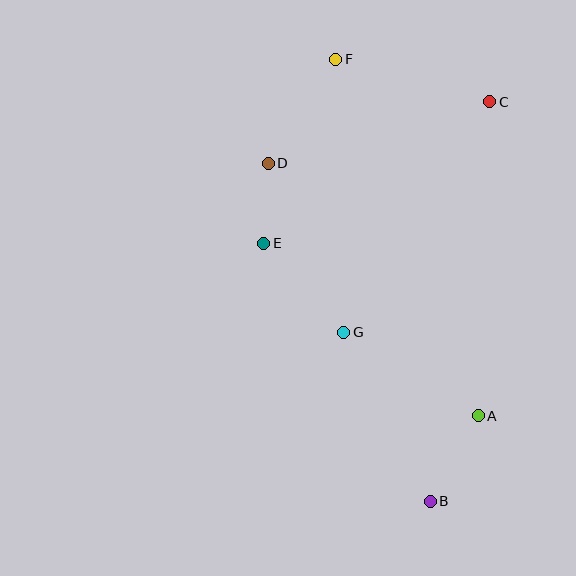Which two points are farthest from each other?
Points B and F are farthest from each other.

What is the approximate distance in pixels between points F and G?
The distance between F and G is approximately 273 pixels.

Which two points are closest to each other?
Points D and E are closest to each other.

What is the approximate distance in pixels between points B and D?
The distance between B and D is approximately 375 pixels.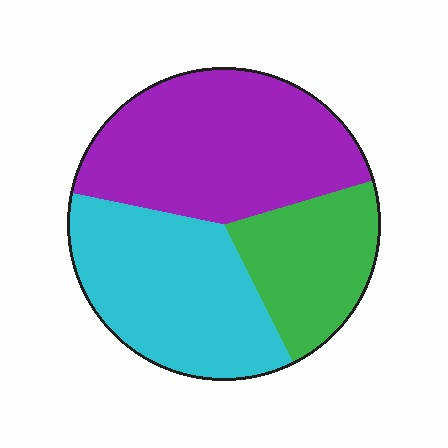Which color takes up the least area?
Green, at roughly 20%.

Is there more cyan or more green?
Cyan.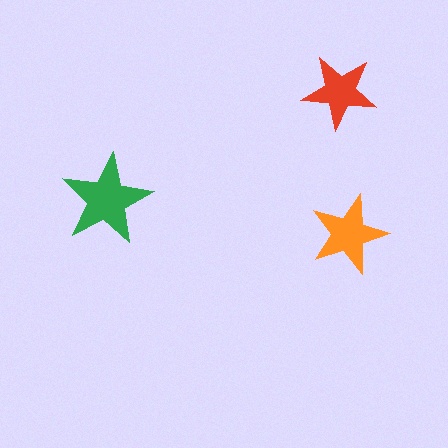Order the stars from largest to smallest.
the green one, the orange one, the red one.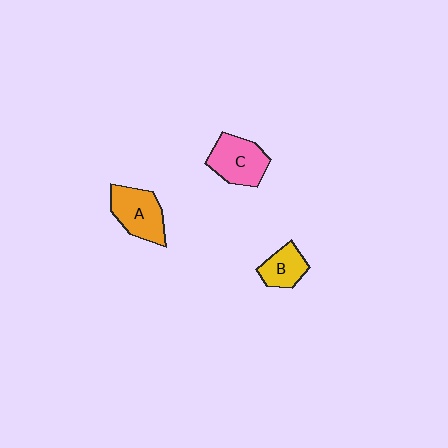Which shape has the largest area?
Shape C (pink).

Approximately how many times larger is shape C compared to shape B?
Approximately 1.5 times.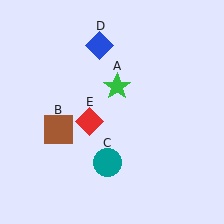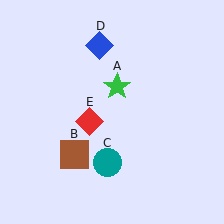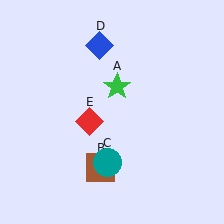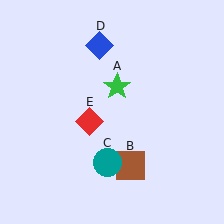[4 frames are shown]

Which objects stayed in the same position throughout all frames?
Green star (object A) and teal circle (object C) and blue diamond (object D) and red diamond (object E) remained stationary.